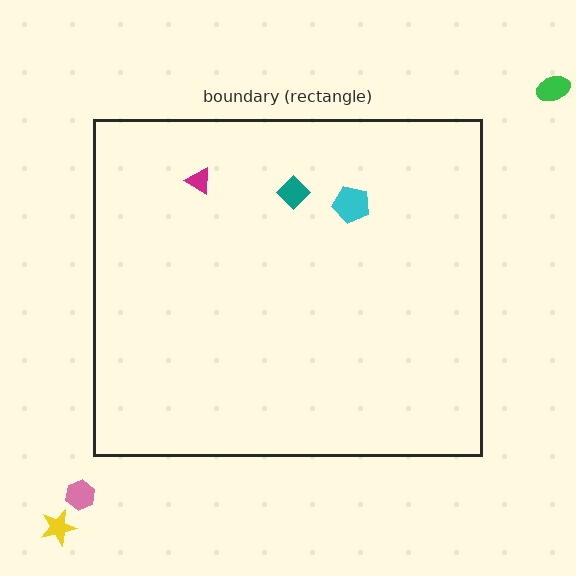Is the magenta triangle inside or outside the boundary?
Inside.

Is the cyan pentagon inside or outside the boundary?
Inside.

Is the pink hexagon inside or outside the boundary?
Outside.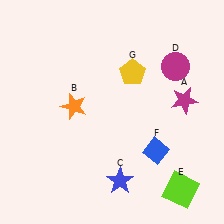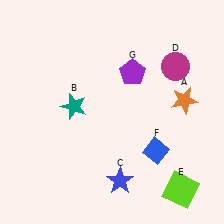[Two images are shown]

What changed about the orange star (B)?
In Image 1, B is orange. In Image 2, it changed to teal.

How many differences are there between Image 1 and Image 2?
There are 3 differences between the two images.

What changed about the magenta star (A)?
In Image 1, A is magenta. In Image 2, it changed to orange.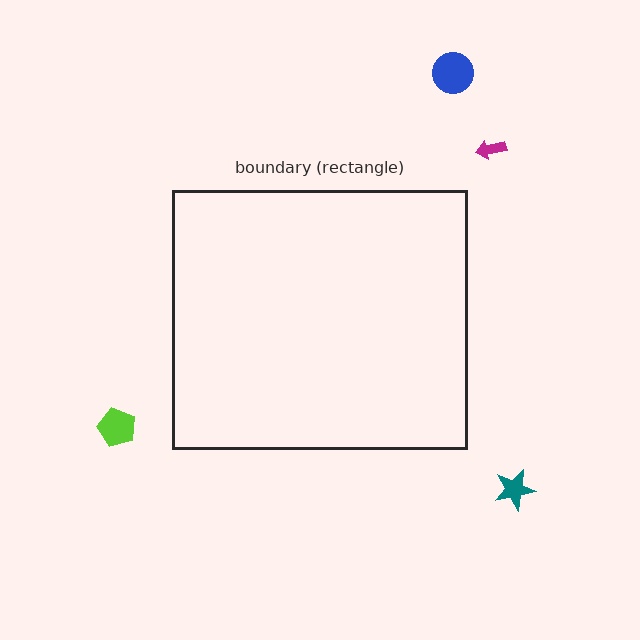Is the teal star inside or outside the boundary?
Outside.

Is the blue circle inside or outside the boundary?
Outside.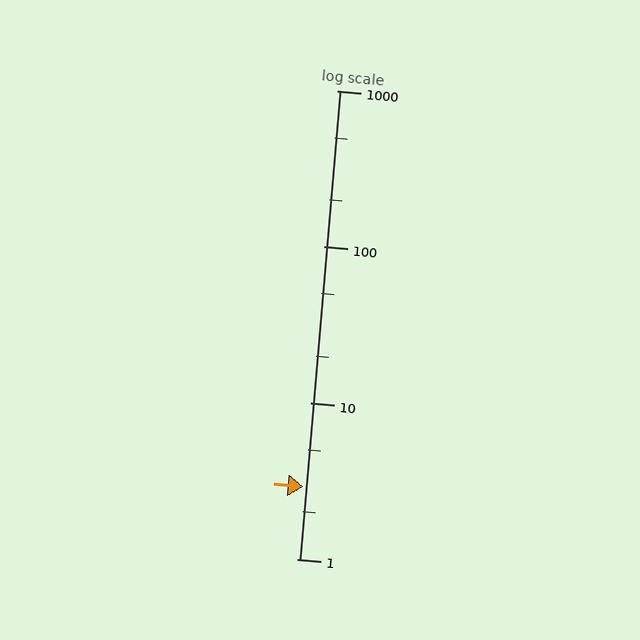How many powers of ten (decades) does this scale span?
The scale spans 3 decades, from 1 to 1000.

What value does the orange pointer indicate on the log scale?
The pointer indicates approximately 2.9.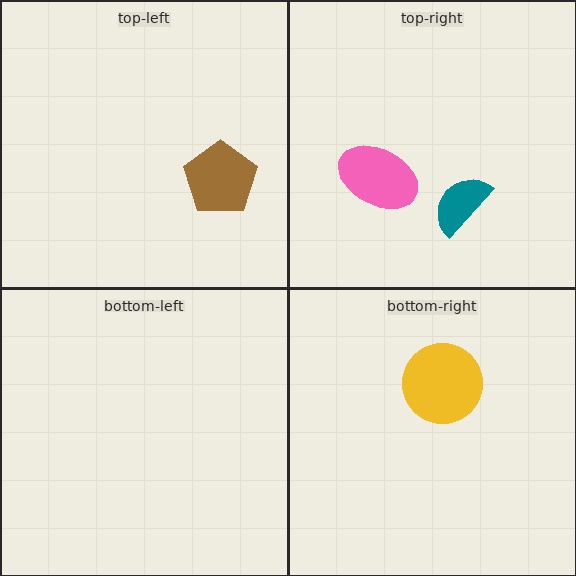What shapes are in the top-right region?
The teal semicircle, the pink ellipse.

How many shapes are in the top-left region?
1.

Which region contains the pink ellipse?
The top-right region.